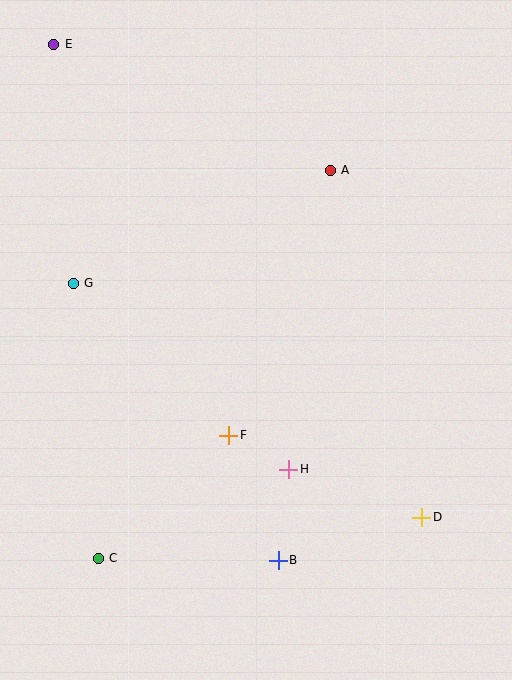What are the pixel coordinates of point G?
Point G is at (73, 283).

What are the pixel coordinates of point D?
Point D is at (422, 517).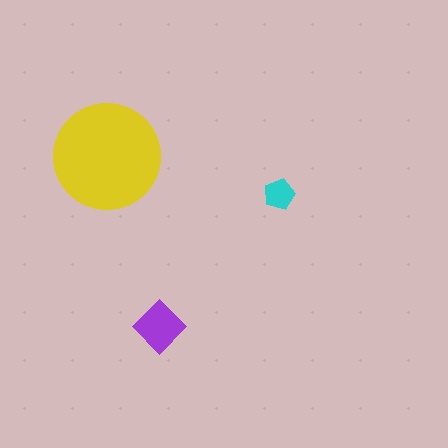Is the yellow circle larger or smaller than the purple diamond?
Larger.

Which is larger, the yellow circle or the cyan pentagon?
The yellow circle.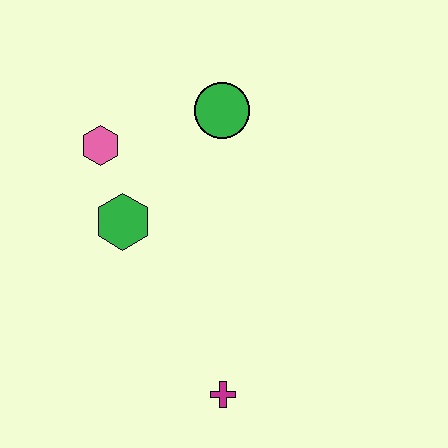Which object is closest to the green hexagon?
The pink hexagon is closest to the green hexagon.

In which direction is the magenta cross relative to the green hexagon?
The magenta cross is below the green hexagon.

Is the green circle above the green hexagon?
Yes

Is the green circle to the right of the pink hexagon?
Yes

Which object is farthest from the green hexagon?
The magenta cross is farthest from the green hexagon.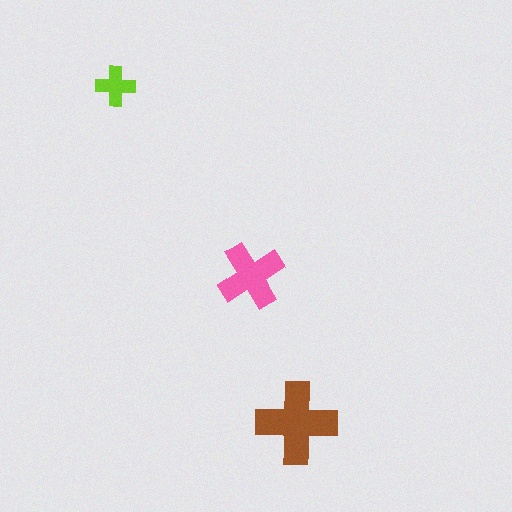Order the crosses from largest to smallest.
the brown one, the pink one, the lime one.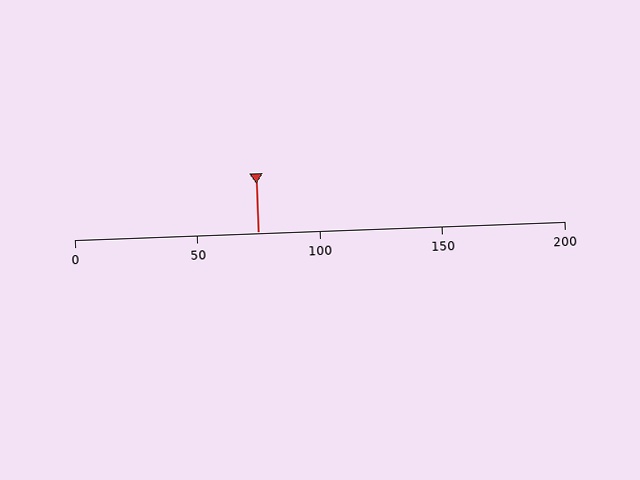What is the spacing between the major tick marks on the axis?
The major ticks are spaced 50 apart.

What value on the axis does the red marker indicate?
The marker indicates approximately 75.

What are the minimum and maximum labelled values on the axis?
The axis runs from 0 to 200.